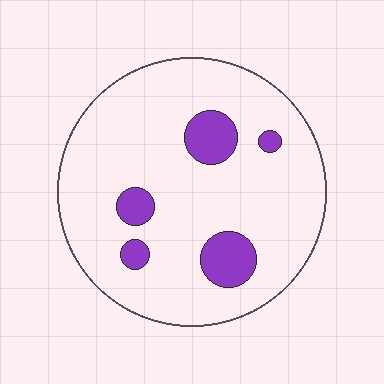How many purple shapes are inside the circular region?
5.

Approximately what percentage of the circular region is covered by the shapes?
Approximately 15%.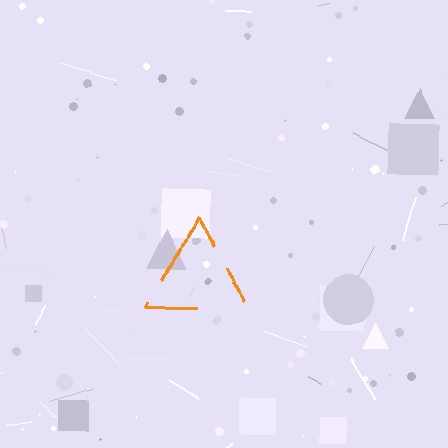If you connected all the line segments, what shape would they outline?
They would outline a triangle.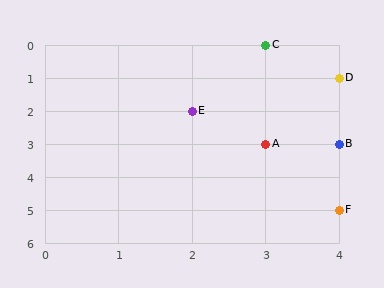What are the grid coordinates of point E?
Point E is at grid coordinates (2, 2).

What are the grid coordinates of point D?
Point D is at grid coordinates (4, 1).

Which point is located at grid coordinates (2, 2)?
Point E is at (2, 2).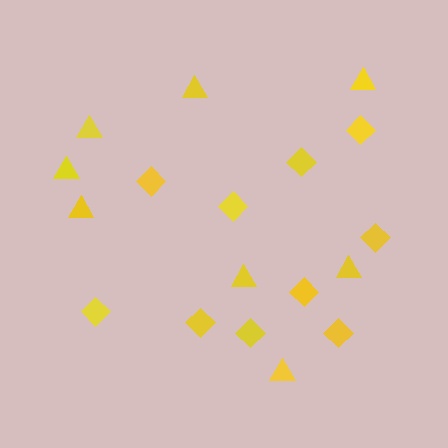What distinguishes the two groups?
There are 2 groups: one group of triangles (8) and one group of diamonds (10).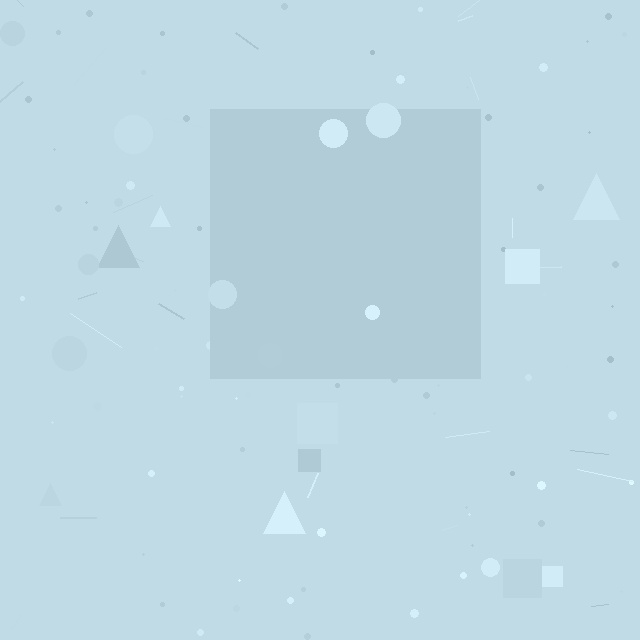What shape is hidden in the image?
A square is hidden in the image.